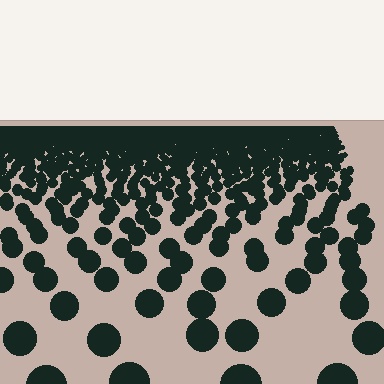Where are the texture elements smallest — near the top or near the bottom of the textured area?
Near the top.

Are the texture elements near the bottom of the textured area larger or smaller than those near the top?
Larger. Near the bottom, elements are closer to the viewer and appear at a bigger on-screen size.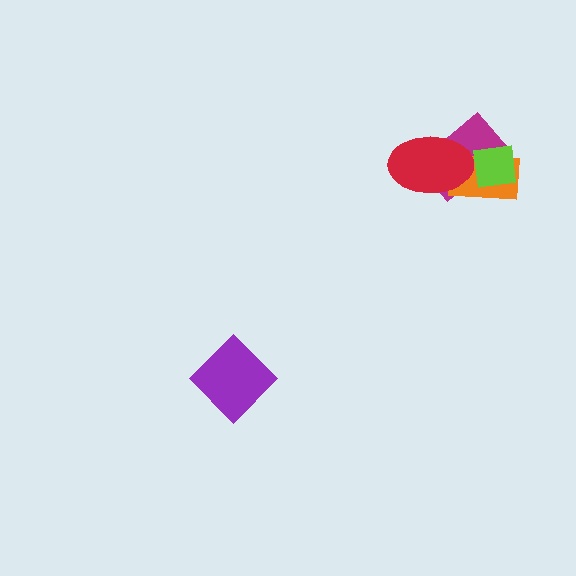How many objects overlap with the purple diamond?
0 objects overlap with the purple diamond.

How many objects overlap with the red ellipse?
2 objects overlap with the red ellipse.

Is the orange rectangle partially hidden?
Yes, it is partially covered by another shape.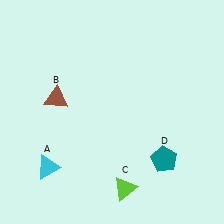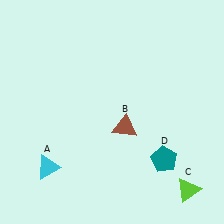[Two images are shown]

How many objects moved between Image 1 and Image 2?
2 objects moved between the two images.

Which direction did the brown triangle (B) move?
The brown triangle (B) moved right.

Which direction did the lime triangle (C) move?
The lime triangle (C) moved right.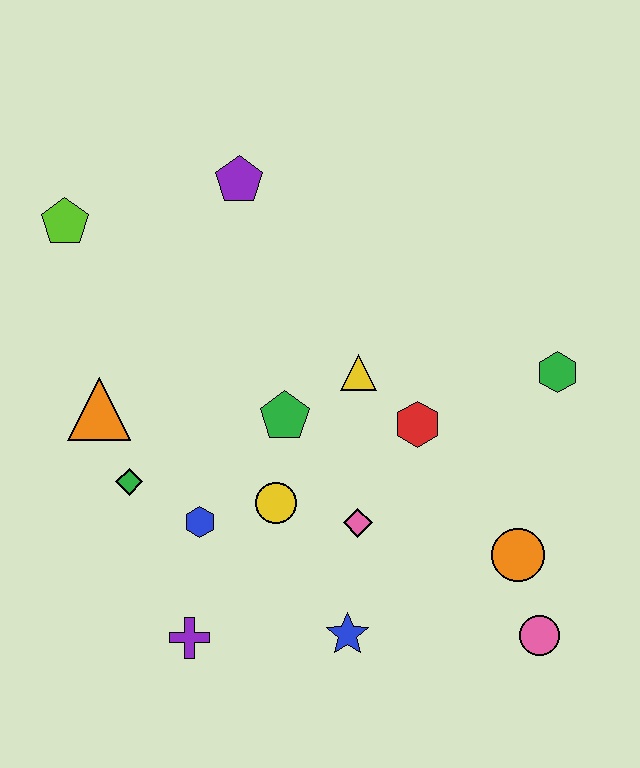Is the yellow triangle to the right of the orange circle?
No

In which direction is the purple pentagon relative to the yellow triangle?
The purple pentagon is above the yellow triangle.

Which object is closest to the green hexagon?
The red hexagon is closest to the green hexagon.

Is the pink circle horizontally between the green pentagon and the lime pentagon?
No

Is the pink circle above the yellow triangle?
No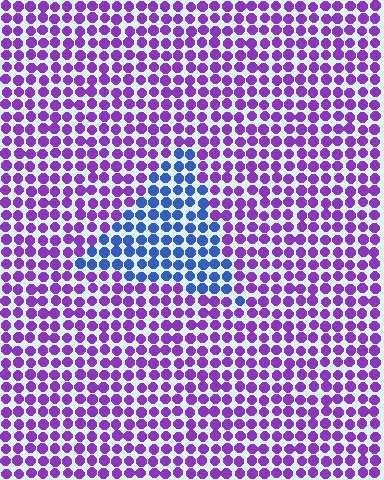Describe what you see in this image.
The image is filled with small purple elements in a uniform arrangement. A triangle-shaped region is visible where the elements are tinted to a slightly different hue, forming a subtle color boundary.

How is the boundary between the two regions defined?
The boundary is defined purely by a slight shift in hue (about 56 degrees). Spacing, size, and orientation are identical on both sides.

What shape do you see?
I see a triangle.